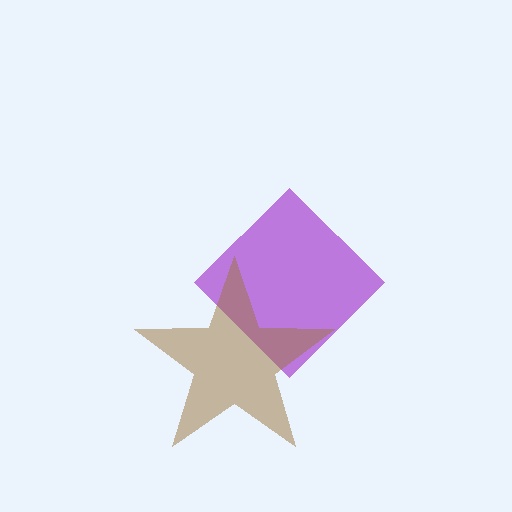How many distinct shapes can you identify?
There are 2 distinct shapes: a purple diamond, a brown star.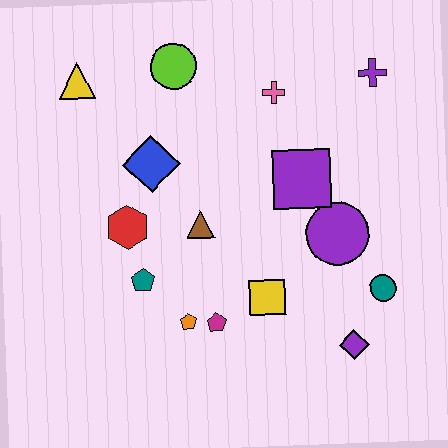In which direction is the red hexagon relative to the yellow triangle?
The red hexagon is below the yellow triangle.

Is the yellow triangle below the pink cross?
No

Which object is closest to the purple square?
The purple circle is closest to the purple square.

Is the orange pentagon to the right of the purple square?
No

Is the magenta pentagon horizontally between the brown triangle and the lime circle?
No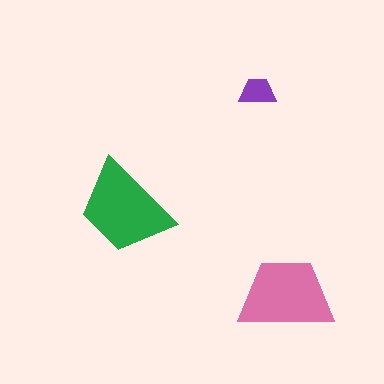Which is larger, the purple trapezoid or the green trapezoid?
The green one.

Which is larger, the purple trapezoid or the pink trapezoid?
The pink one.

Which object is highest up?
The purple trapezoid is topmost.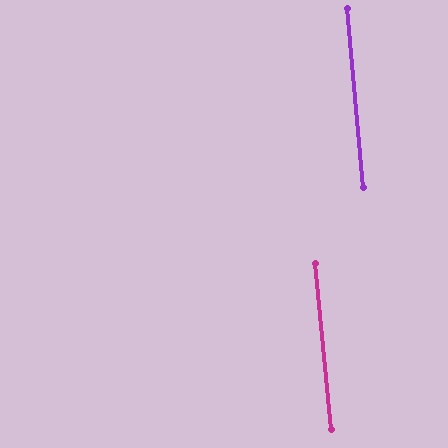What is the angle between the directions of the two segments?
Approximately 1 degree.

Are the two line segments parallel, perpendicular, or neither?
Parallel — their directions differ by only 0.7°.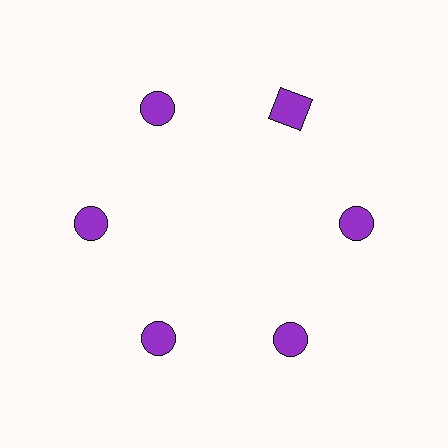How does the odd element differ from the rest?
It has a different shape: square instead of circle.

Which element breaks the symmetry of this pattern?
The purple square at roughly the 1 o'clock position breaks the symmetry. All other shapes are purple circles.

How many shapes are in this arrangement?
There are 6 shapes arranged in a ring pattern.